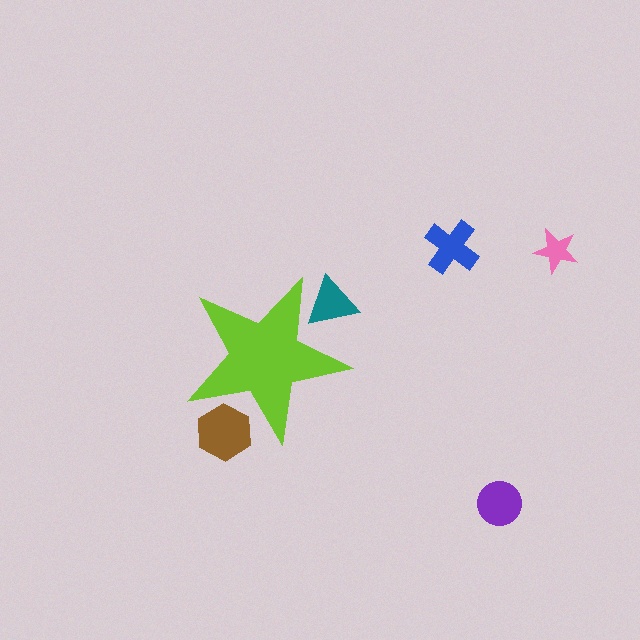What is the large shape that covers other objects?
A lime star.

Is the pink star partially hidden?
No, the pink star is fully visible.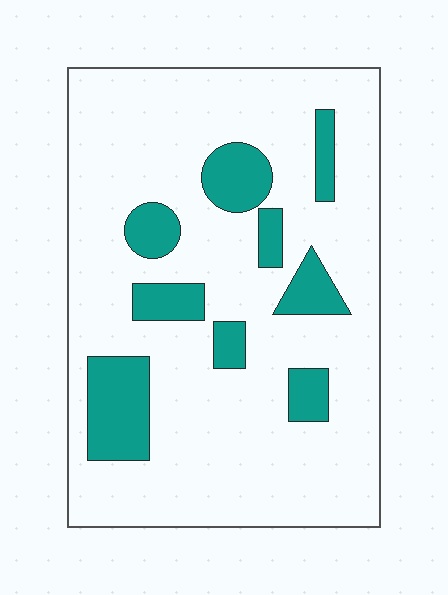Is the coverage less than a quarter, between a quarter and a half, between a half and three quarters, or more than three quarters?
Less than a quarter.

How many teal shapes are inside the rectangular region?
9.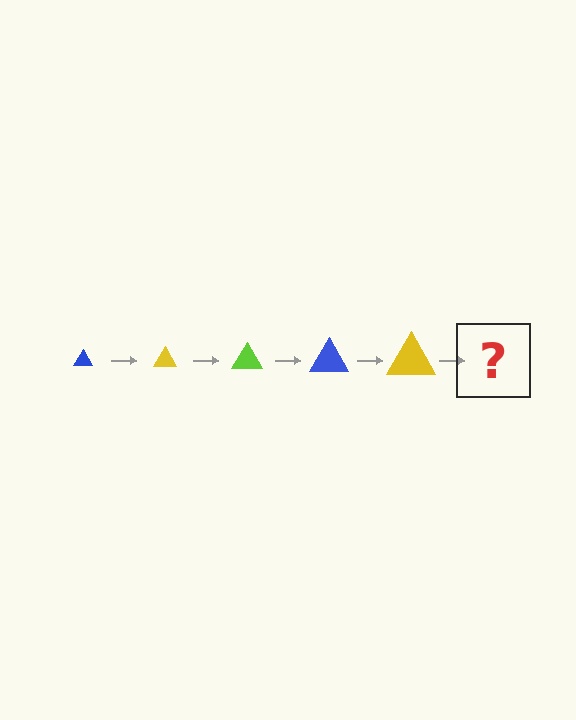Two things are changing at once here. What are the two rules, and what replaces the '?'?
The two rules are that the triangle grows larger each step and the color cycles through blue, yellow, and lime. The '?' should be a lime triangle, larger than the previous one.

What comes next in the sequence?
The next element should be a lime triangle, larger than the previous one.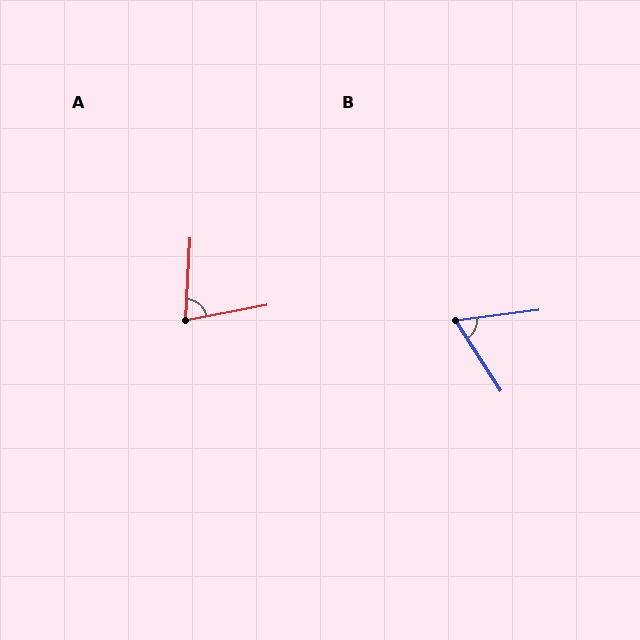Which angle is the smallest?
B, at approximately 64 degrees.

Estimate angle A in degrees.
Approximately 76 degrees.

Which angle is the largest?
A, at approximately 76 degrees.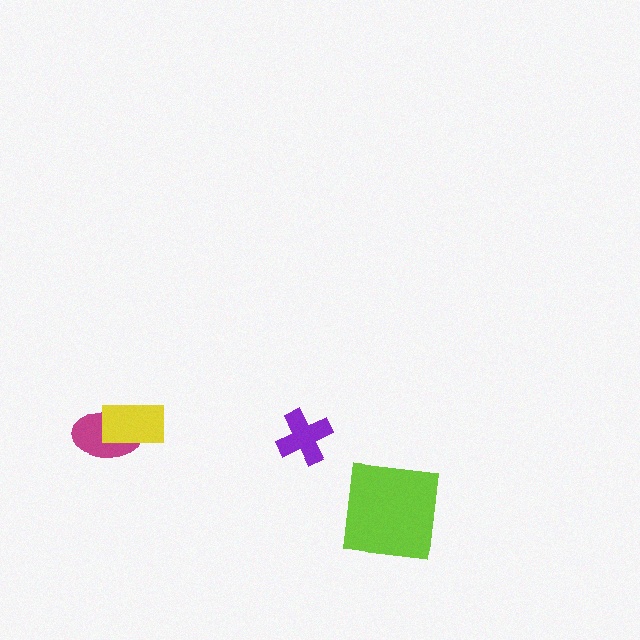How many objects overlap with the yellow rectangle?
1 object overlaps with the yellow rectangle.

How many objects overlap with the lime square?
0 objects overlap with the lime square.